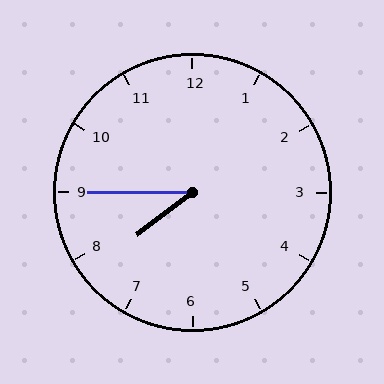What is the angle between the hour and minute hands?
Approximately 38 degrees.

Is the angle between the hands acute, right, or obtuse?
It is acute.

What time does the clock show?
7:45.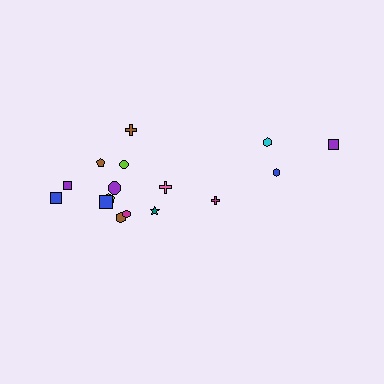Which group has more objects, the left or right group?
The left group.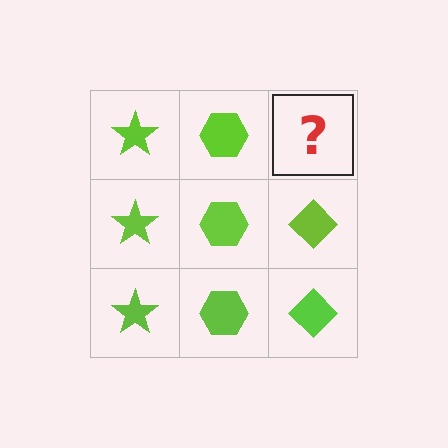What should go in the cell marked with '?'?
The missing cell should contain a lime diamond.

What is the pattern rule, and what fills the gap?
The rule is that each column has a consistent shape. The gap should be filled with a lime diamond.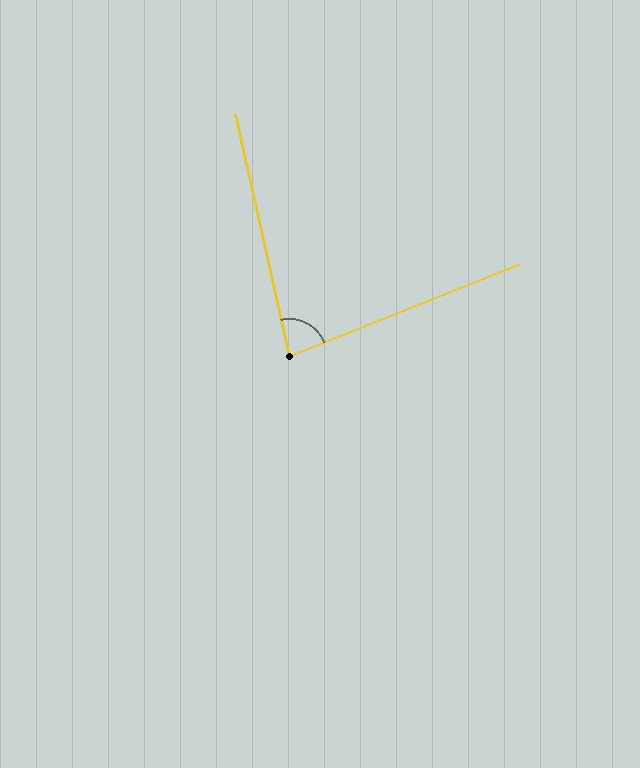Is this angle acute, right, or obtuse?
It is acute.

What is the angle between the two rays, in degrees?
Approximately 81 degrees.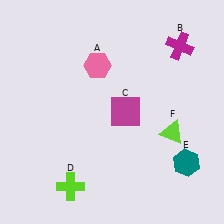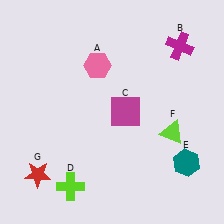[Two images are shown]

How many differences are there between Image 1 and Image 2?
There is 1 difference between the two images.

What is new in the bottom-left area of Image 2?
A red star (G) was added in the bottom-left area of Image 2.